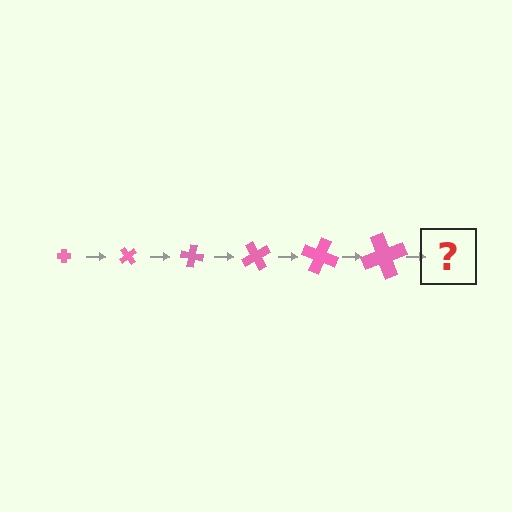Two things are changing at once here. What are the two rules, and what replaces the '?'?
The two rules are that the cross grows larger each step and it rotates 50 degrees each step. The '?' should be a cross, larger than the previous one and rotated 300 degrees from the start.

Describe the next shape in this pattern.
It should be a cross, larger than the previous one and rotated 300 degrees from the start.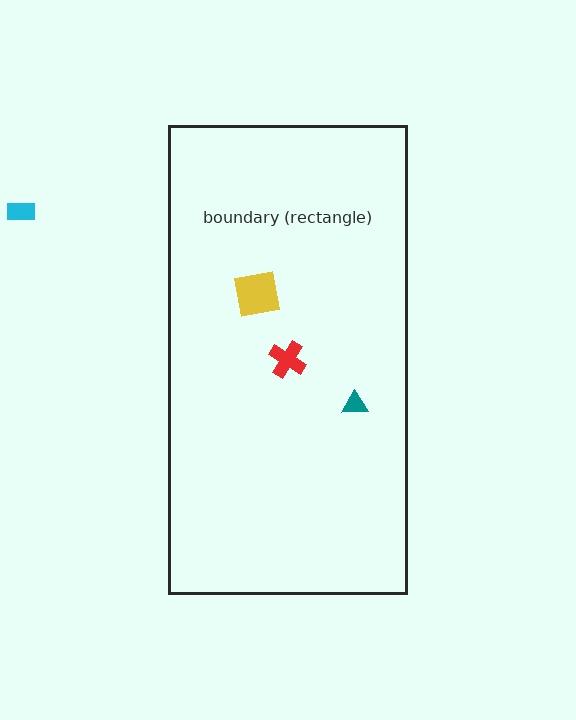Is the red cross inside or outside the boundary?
Inside.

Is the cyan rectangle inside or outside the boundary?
Outside.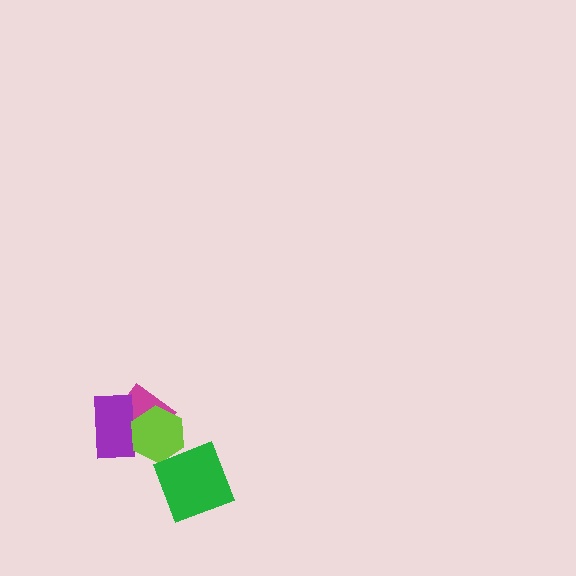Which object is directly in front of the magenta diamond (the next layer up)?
The purple rectangle is directly in front of the magenta diamond.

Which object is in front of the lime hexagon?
The green diamond is in front of the lime hexagon.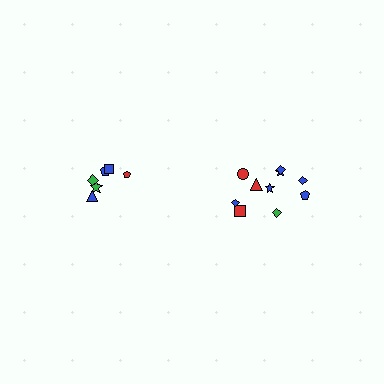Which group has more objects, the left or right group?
The right group.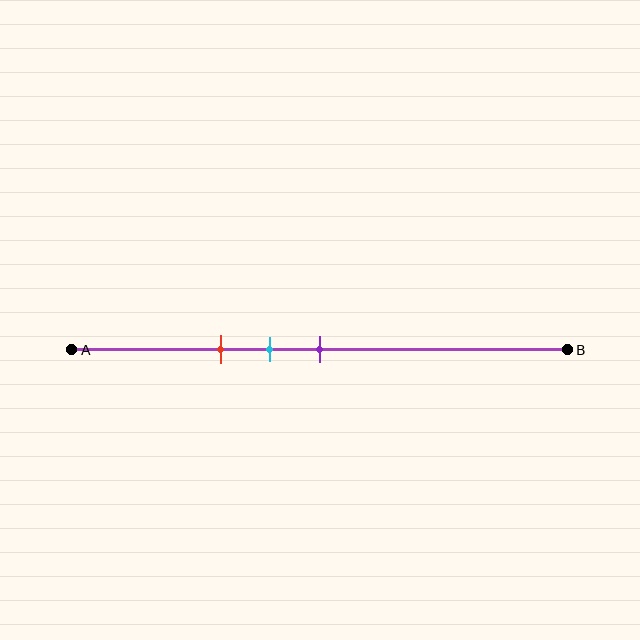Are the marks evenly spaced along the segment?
Yes, the marks are approximately evenly spaced.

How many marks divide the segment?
There are 3 marks dividing the segment.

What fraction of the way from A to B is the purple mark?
The purple mark is approximately 50% (0.5) of the way from A to B.